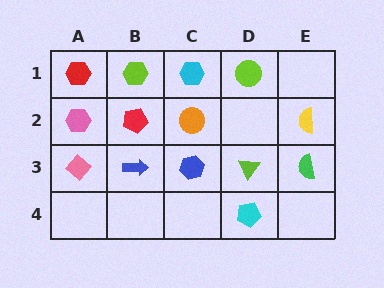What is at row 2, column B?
A red pentagon.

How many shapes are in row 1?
4 shapes.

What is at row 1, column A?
A red hexagon.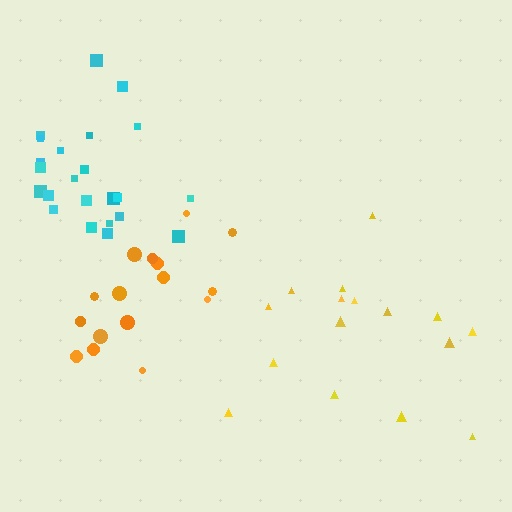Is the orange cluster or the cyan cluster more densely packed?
Cyan.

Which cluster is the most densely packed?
Cyan.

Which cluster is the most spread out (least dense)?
Yellow.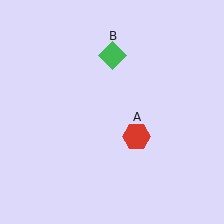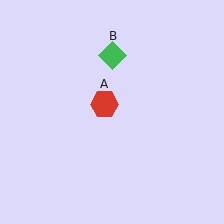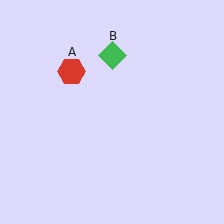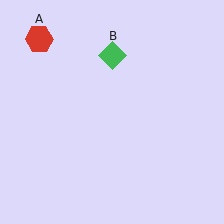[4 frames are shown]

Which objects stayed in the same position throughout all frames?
Green diamond (object B) remained stationary.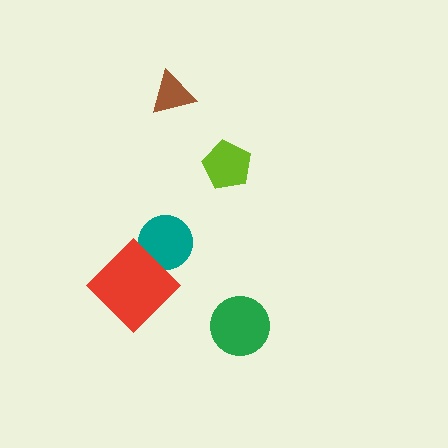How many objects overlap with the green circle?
0 objects overlap with the green circle.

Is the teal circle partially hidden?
Yes, it is partially covered by another shape.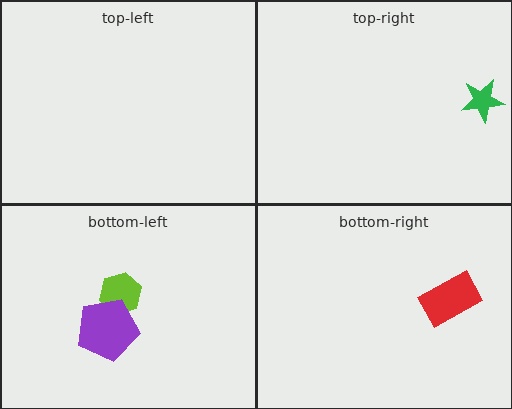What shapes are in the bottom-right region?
The red rectangle.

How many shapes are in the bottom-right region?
1.